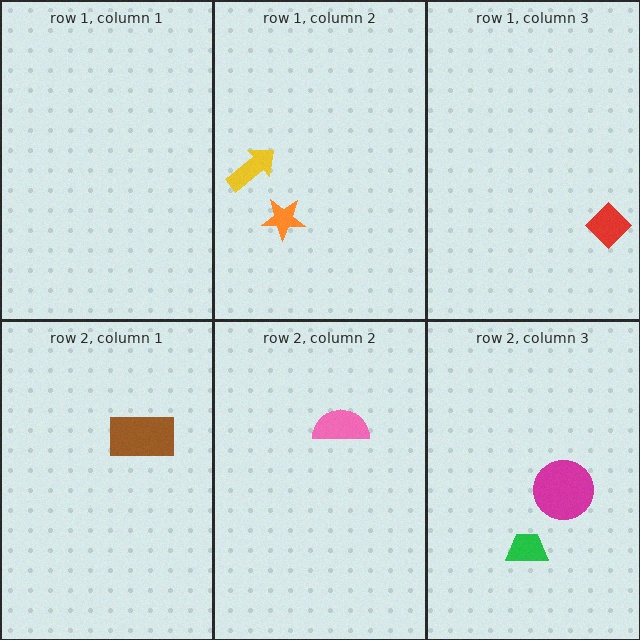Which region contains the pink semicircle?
The row 2, column 2 region.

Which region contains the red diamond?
The row 1, column 3 region.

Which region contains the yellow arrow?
The row 1, column 2 region.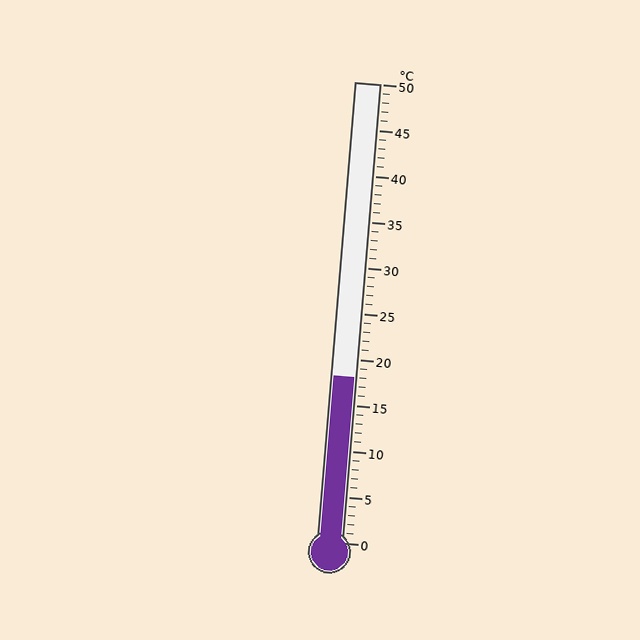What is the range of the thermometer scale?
The thermometer scale ranges from 0°C to 50°C.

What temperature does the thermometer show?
The thermometer shows approximately 18°C.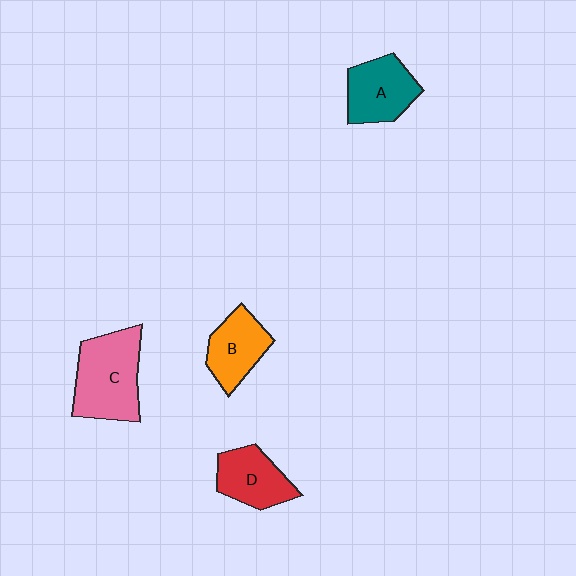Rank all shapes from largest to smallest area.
From largest to smallest: C (pink), A (teal), D (red), B (orange).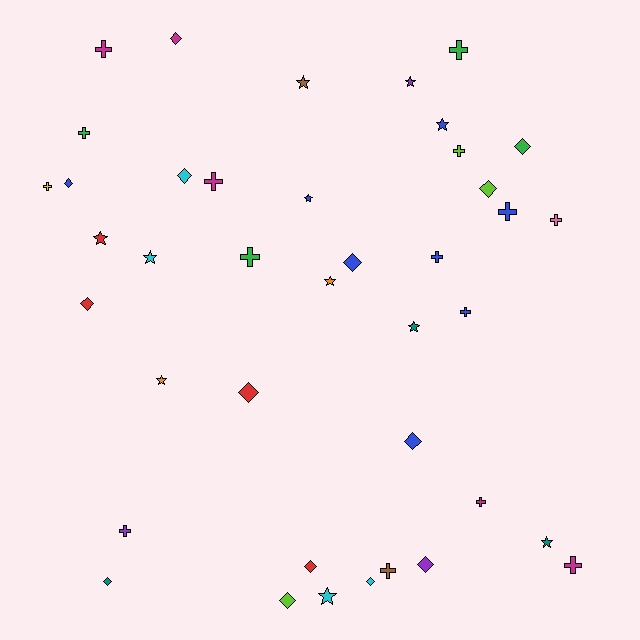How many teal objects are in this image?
There are 3 teal objects.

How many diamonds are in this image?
There are 14 diamonds.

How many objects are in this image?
There are 40 objects.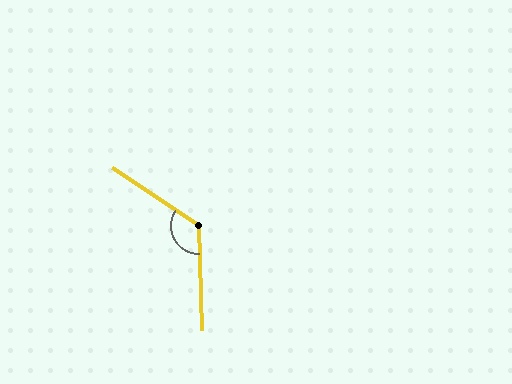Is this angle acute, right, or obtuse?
It is obtuse.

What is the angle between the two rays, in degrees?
Approximately 125 degrees.